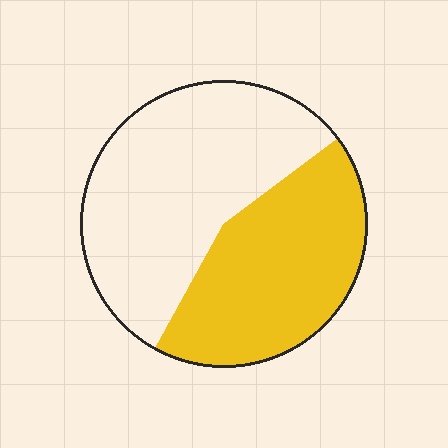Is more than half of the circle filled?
No.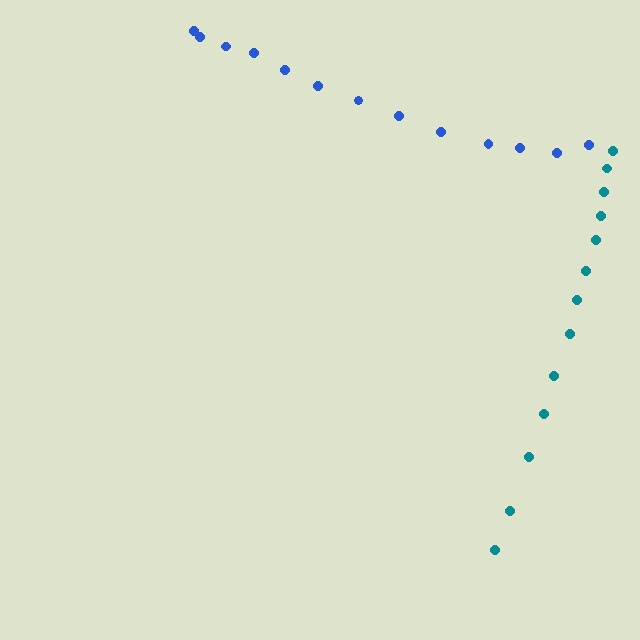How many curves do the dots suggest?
There are 2 distinct paths.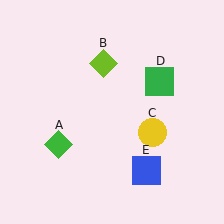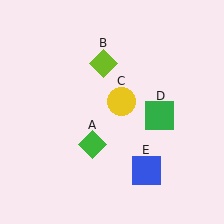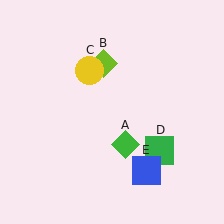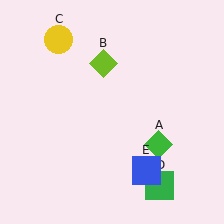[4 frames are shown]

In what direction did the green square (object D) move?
The green square (object D) moved down.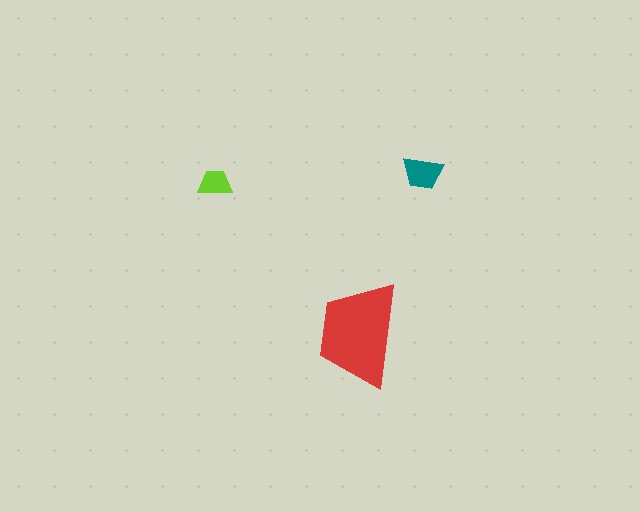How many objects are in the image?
There are 3 objects in the image.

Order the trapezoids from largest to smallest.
the red one, the teal one, the lime one.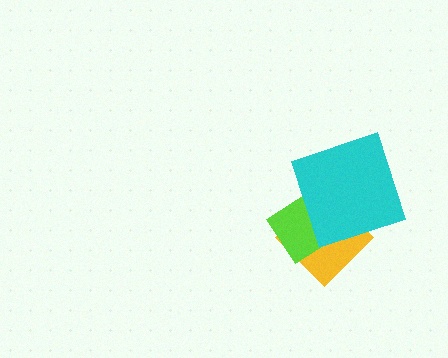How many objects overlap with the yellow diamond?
2 objects overlap with the yellow diamond.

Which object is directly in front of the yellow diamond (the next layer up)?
The lime diamond is directly in front of the yellow diamond.